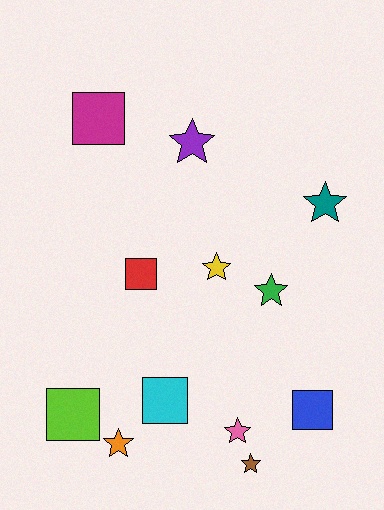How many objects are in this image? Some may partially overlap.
There are 12 objects.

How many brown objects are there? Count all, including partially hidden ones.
There is 1 brown object.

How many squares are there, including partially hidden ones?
There are 5 squares.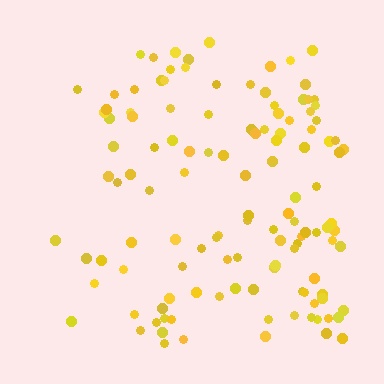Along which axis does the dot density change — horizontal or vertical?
Horizontal.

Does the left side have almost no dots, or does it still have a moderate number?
Still a moderate number, just noticeably fewer than the right.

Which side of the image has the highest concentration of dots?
The right.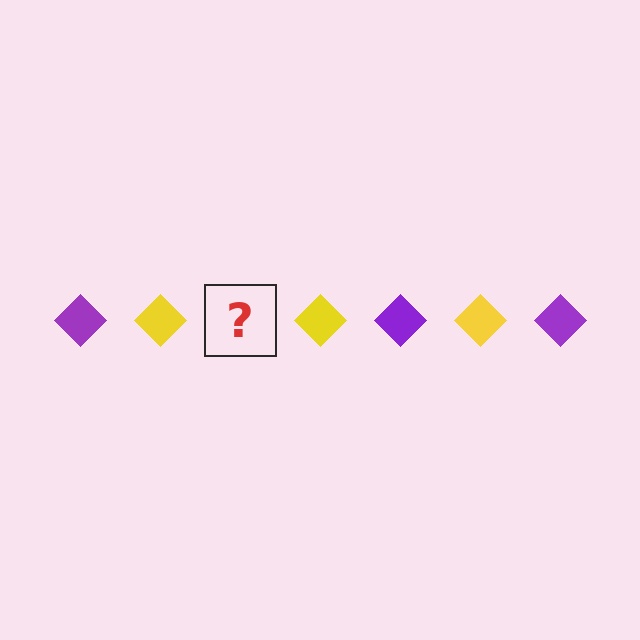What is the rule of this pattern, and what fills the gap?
The rule is that the pattern cycles through purple, yellow diamonds. The gap should be filled with a purple diamond.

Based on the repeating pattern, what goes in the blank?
The blank should be a purple diamond.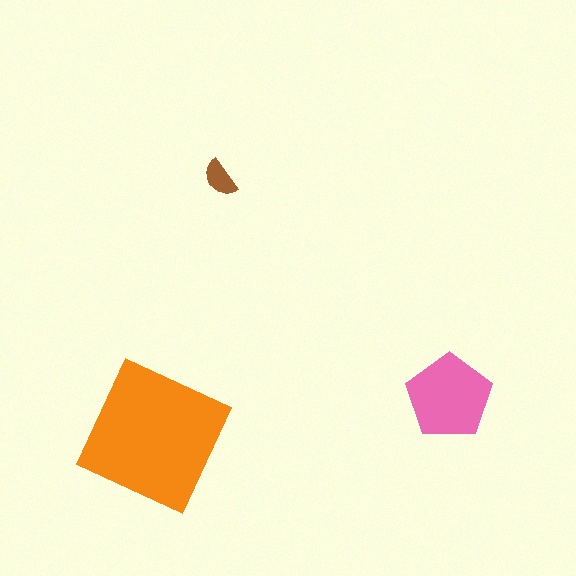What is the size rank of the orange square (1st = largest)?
1st.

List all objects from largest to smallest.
The orange square, the pink pentagon, the brown semicircle.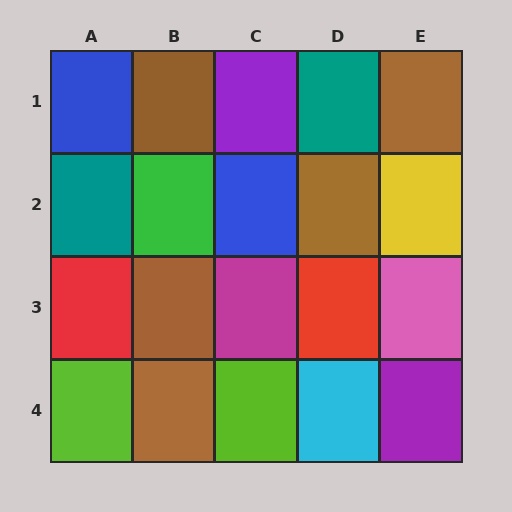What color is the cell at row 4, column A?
Lime.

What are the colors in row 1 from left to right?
Blue, brown, purple, teal, brown.